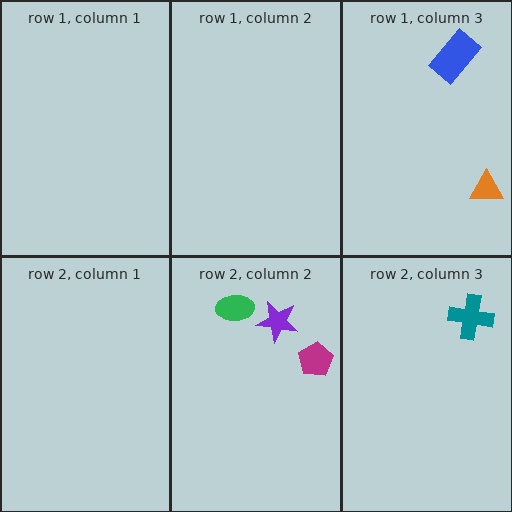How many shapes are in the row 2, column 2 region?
3.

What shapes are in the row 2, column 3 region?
The teal cross.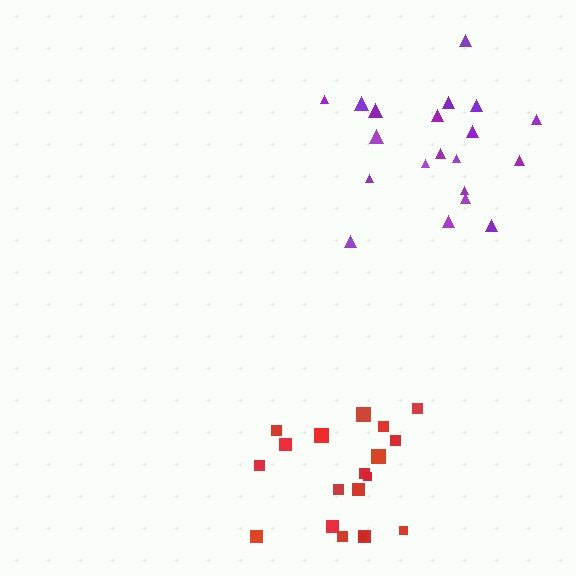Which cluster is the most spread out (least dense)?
Purple.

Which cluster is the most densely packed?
Red.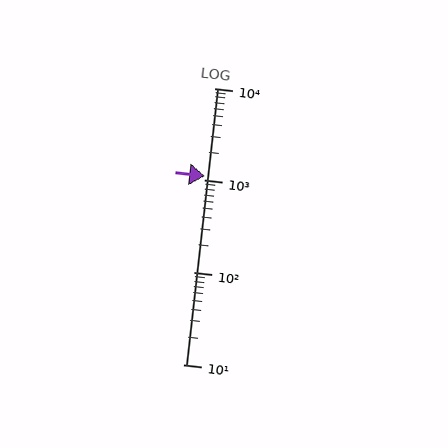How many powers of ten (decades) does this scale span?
The scale spans 3 decades, from 10 to 10000.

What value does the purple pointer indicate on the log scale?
The pointer indicates approximately 1100.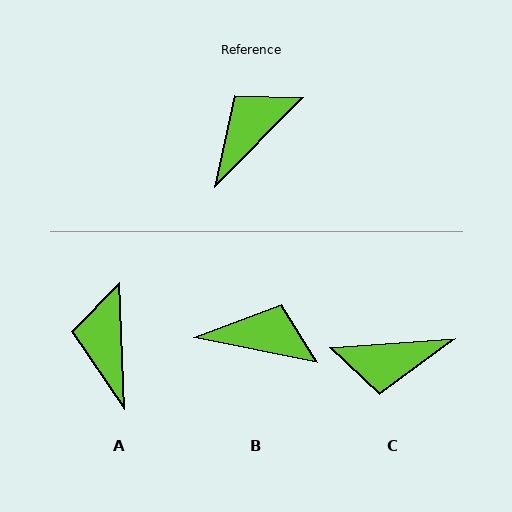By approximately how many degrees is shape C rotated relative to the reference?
Approximately 138 degrees counter-clockwise.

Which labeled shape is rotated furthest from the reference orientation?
C, about 138 degrees away.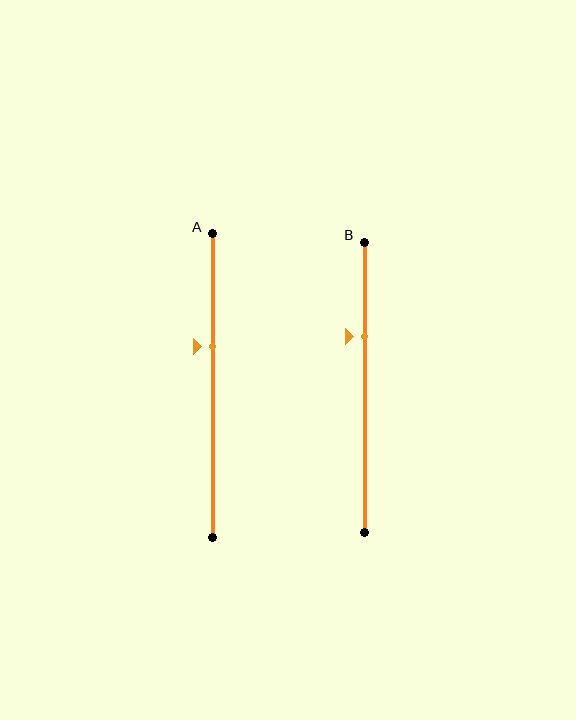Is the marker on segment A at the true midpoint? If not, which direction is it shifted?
No, the marker on segment A is shifted upward by about 13% of the segment length.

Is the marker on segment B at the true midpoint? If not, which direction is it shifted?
No, the marker on segment B is shifted upward by about 18% of the segment length.